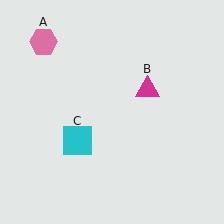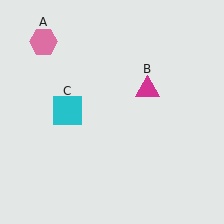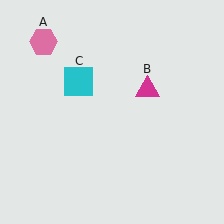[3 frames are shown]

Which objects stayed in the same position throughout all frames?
Pink hexagon (object A) and magenta triangle (object B) remained stationary.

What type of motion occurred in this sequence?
The cyan square (object C) rotated clockwise around the center of the scene.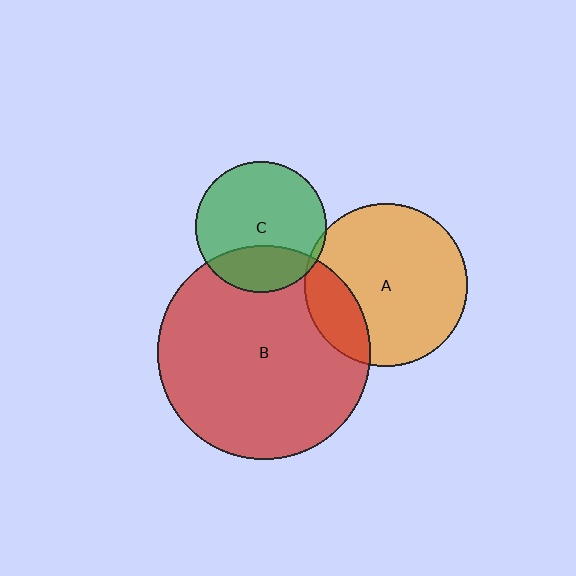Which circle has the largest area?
Circle B (red).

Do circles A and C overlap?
Yes.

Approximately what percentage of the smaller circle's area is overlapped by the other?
Approximately 5%.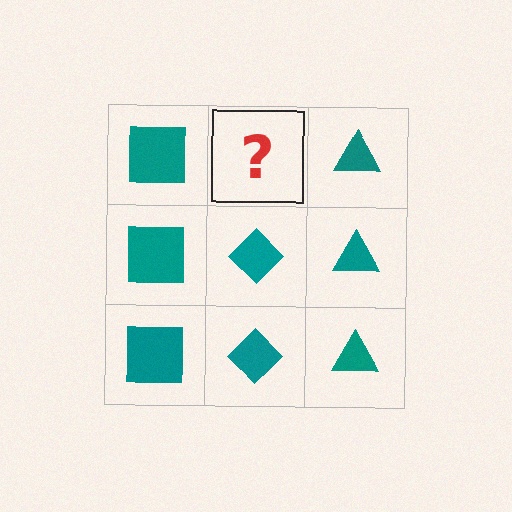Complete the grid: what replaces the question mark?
The question mark should be replaced with a teal diamond.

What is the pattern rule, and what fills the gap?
The rule is that each column has a consistent shape. The gap should be filled with a teal diamond.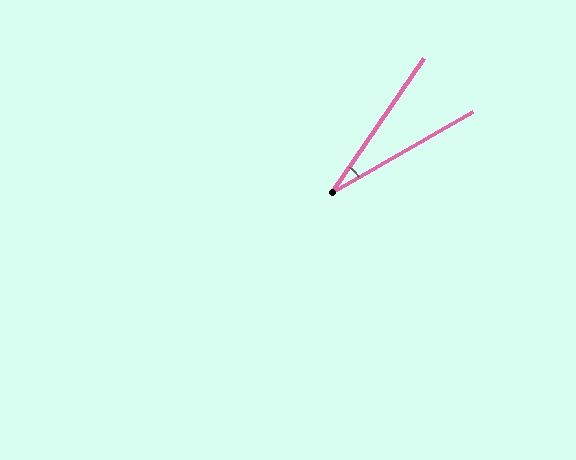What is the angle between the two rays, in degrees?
Approximately 26 degrees.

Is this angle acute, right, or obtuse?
It is acute.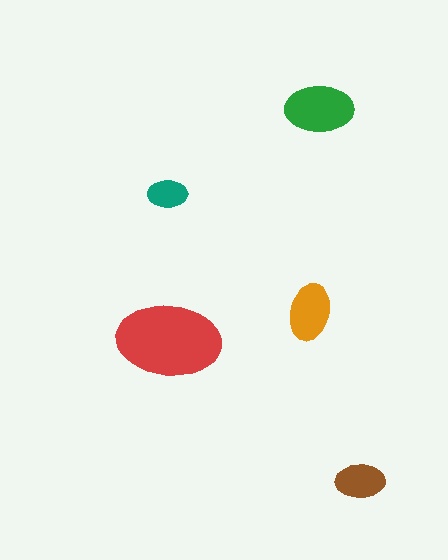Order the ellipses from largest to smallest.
the red one, the green one, the orange one, the brown one, the teal one.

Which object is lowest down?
The brown ellipse is bottommost.